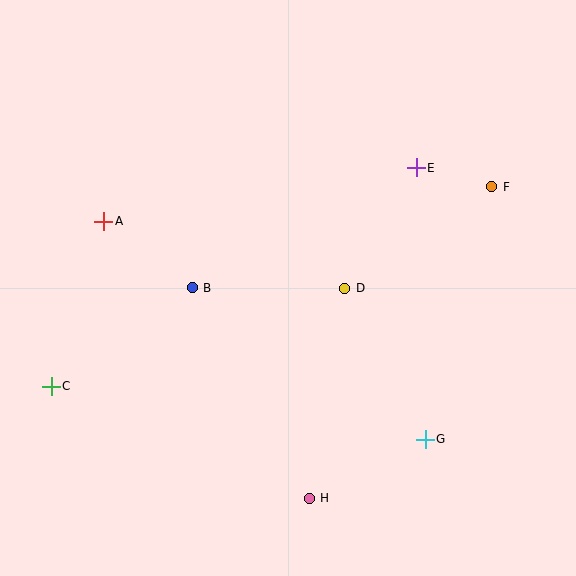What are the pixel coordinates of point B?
Point B is at (192, 288).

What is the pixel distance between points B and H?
The distance between B and H is 241 pixels.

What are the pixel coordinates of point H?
Point H is at (309, 498).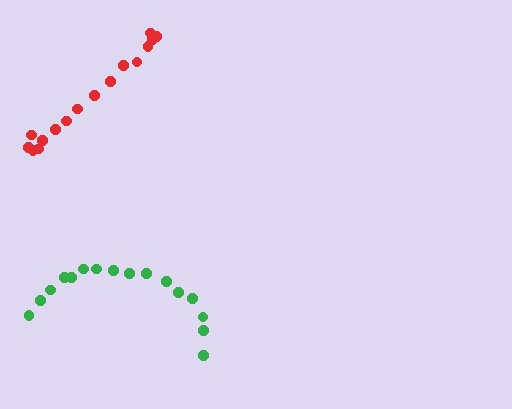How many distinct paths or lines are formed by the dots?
There are 2 distinct paths.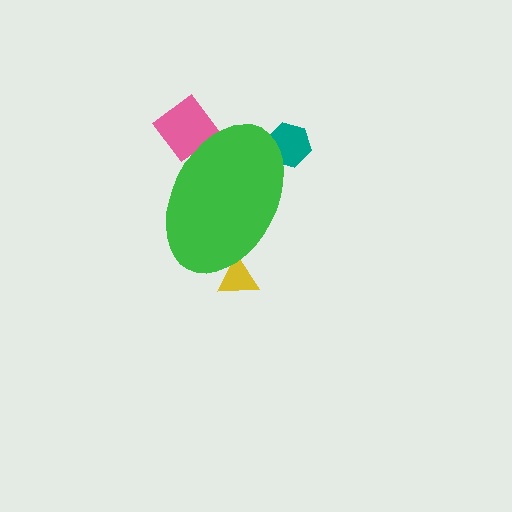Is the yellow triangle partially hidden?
Yes, the yellow triangle is partially hidden behind the green ellipse.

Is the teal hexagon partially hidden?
Yes, the teal hexagon is partially hidden behind the green ellipse.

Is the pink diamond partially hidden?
Yes, the pink diamond is partially hidden behind the green ellipse.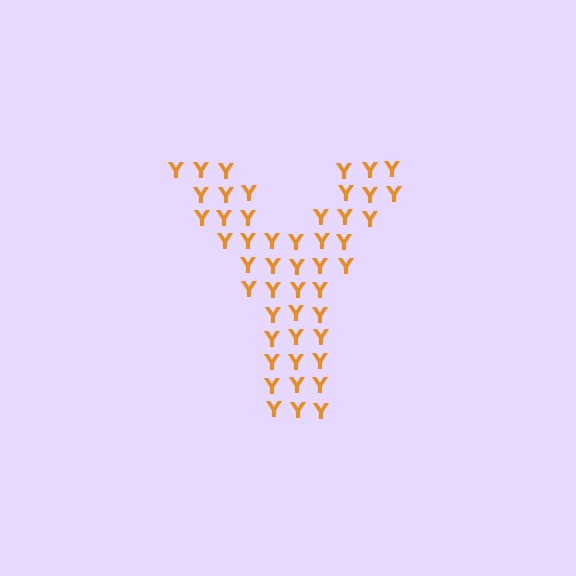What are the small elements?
The small elements are letter Y's.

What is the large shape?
The large shape is the letter Y.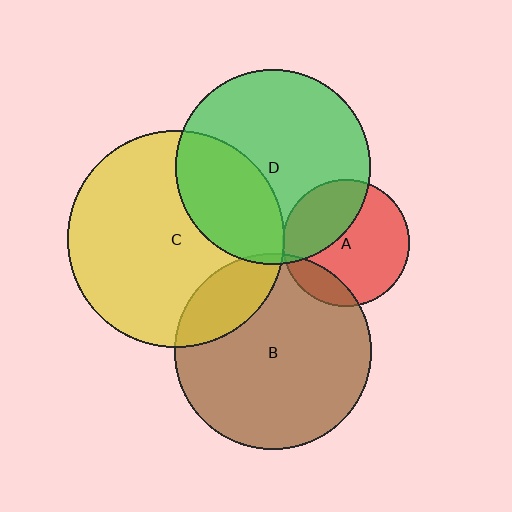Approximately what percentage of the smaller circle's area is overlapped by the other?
Approximately 35%.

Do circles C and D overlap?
Yes.